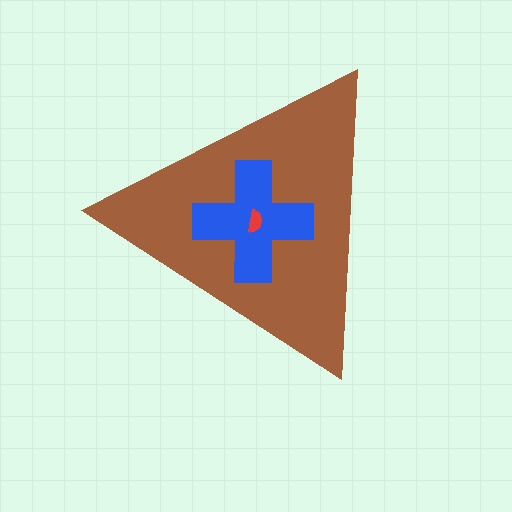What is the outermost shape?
The brown triangle.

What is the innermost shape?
The red semicircle.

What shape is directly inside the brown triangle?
The blue cross.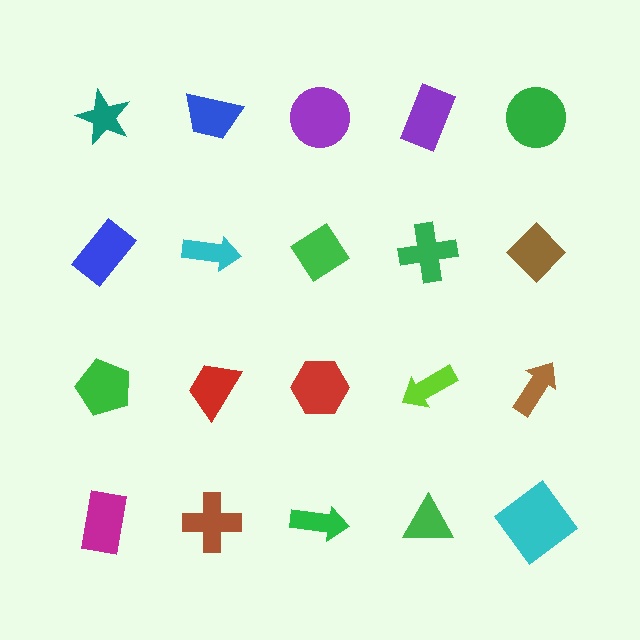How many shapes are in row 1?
5 shapes.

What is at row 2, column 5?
A brown diamond.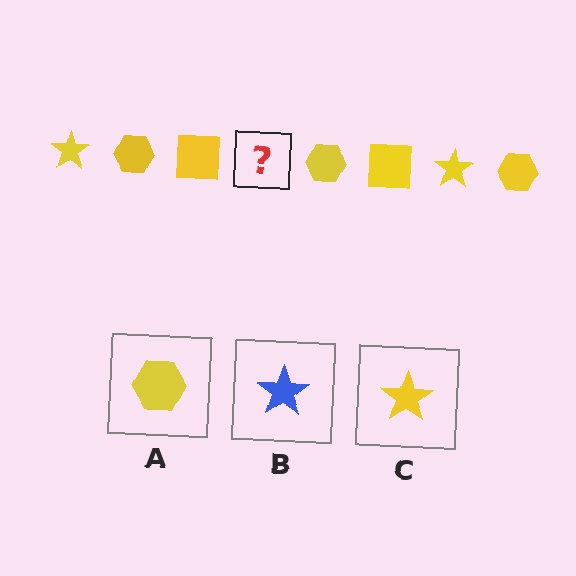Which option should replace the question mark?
Option C.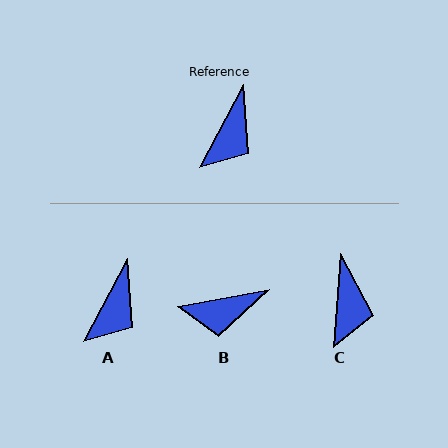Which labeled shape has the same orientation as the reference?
A.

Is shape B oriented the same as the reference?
No, it is off by about 51 degrees.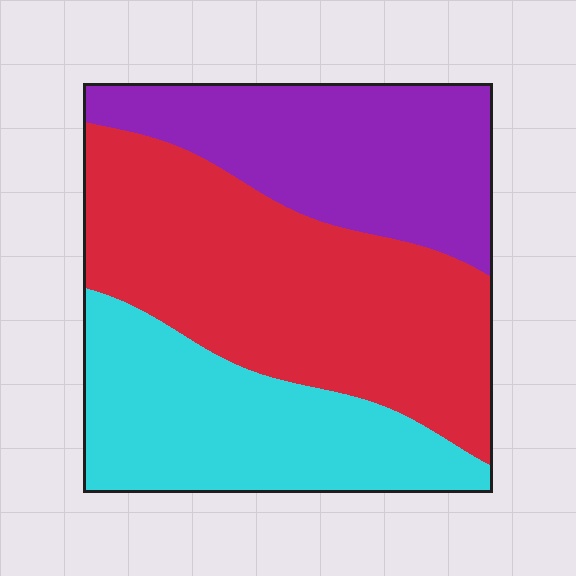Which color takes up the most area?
Red, at roughly 45%.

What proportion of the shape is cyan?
Cyan takes up between a sixth and a third of the shape.